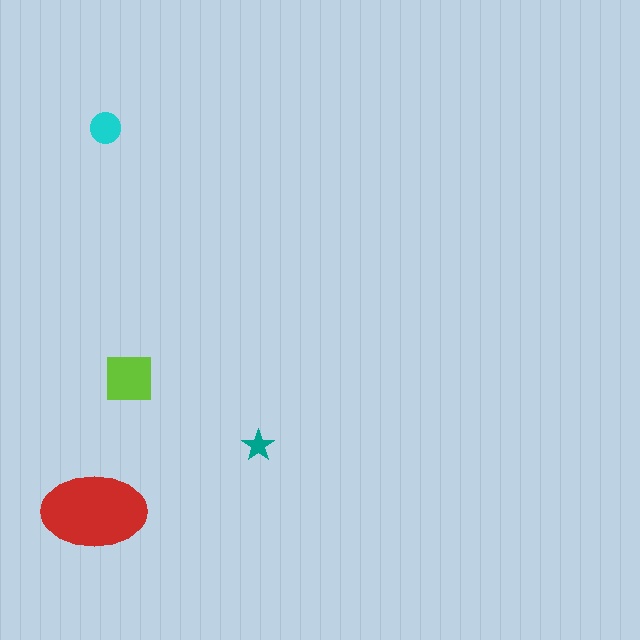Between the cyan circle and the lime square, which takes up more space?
The lime square.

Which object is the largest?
The red ellipse.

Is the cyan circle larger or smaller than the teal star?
Larger.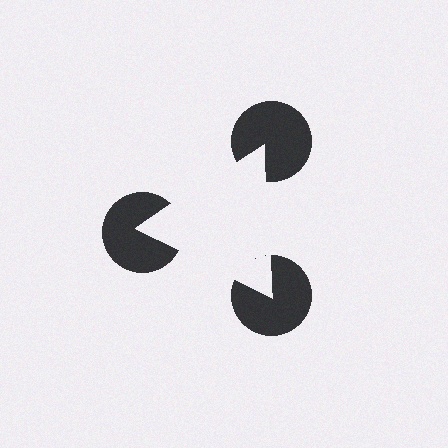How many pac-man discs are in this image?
There are 3 — one at each vertex of the illusory triangle.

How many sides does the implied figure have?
3 sides.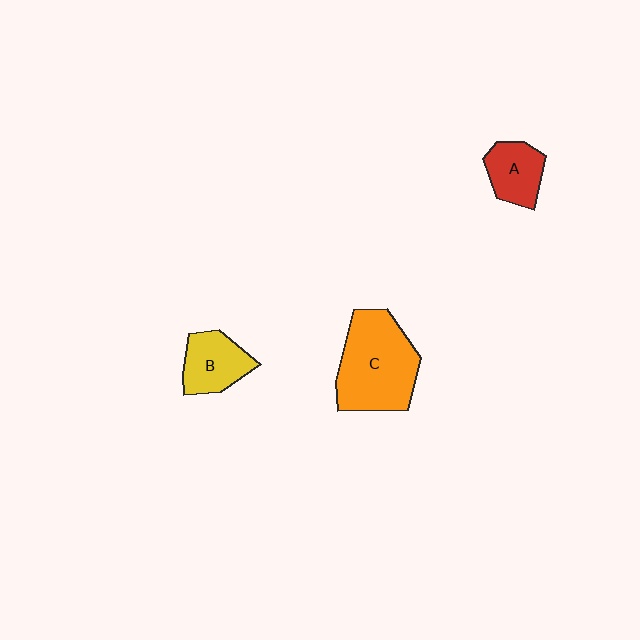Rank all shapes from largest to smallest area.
From largest to smallest: C (orange), B (yellow), A (red).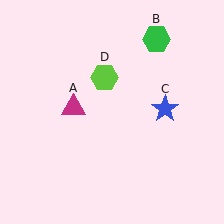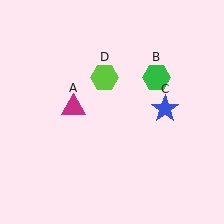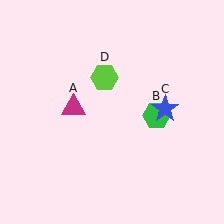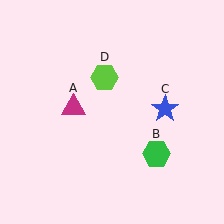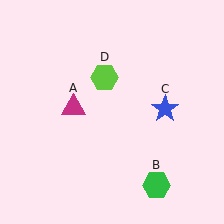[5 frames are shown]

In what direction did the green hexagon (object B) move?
The green hexagon (object B) moved down.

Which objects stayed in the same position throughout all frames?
Magenta triangle (object A) and blue star (object C) and lime hexagon (object D) remained stationary.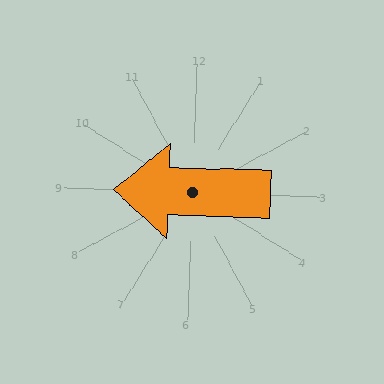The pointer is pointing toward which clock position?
Roughly 9 o'clock.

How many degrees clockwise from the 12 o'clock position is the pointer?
Approximately 270 degrees.